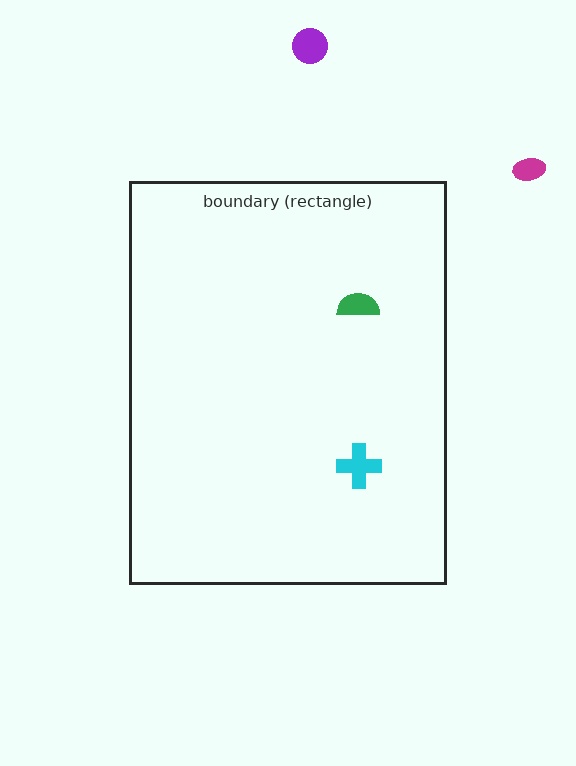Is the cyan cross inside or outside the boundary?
Inside.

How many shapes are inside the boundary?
2 inside, 2 outside.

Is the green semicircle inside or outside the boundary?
Inside.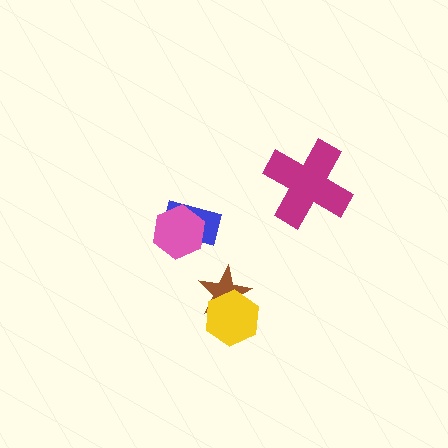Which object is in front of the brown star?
The yellow hexagon is in front of the brown star.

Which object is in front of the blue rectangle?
The pink hexagon is in front of the blue rectangle.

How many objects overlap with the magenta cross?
0 objects overlap with the magenta cross.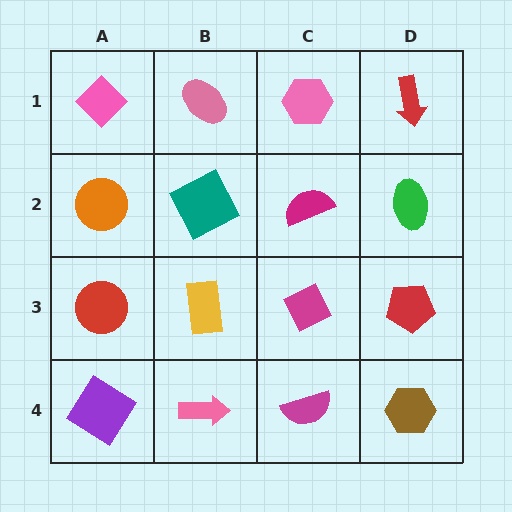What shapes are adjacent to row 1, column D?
A green ellipse (row 2, column D), a pink hexagon (row 1, column C).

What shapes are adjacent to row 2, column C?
A pink hexagon (row 1, column C), a magenta diamond (row 3, column C), a teal square (row 2, column B), a green ellipse (row 2, column D).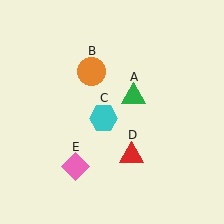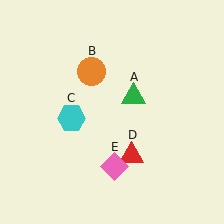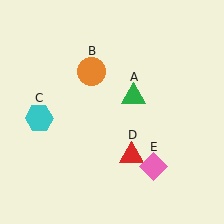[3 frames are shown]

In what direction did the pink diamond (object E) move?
The pink diamond (object E) moved right.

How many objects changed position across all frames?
2 objects changed position: cyan hexagon (object C), pink diamond (object E).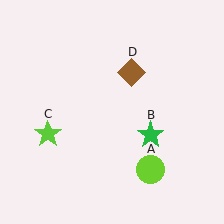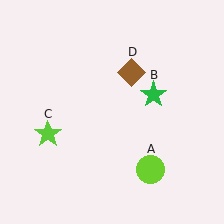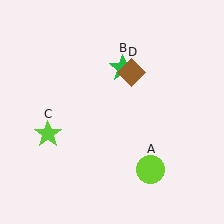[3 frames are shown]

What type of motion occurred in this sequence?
The green star (object B) rotated counterclockwise around the center of the scene.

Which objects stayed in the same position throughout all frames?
Lime circle (object A) and lime star (object C) and brown diamond (object D) remained stationary.